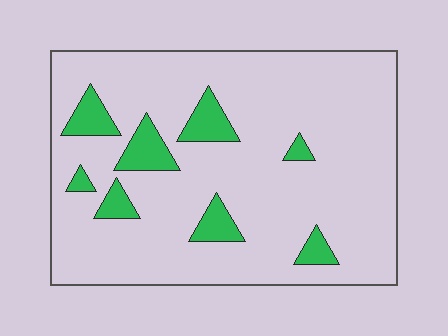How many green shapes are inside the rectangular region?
8.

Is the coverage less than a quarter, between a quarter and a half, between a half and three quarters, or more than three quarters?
Less than a quarter.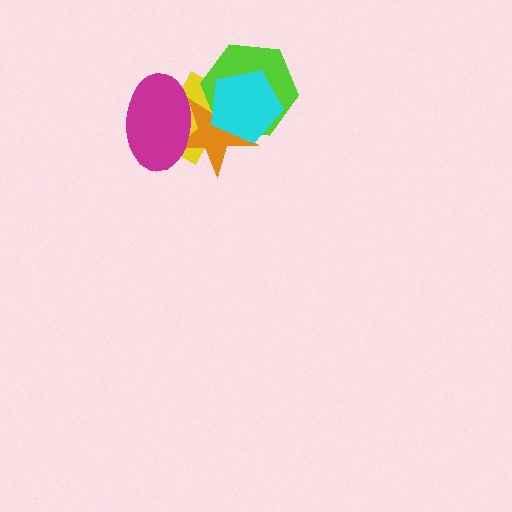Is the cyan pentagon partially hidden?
No, no other shape covers it.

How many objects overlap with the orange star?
4 objects overlap with the orange star.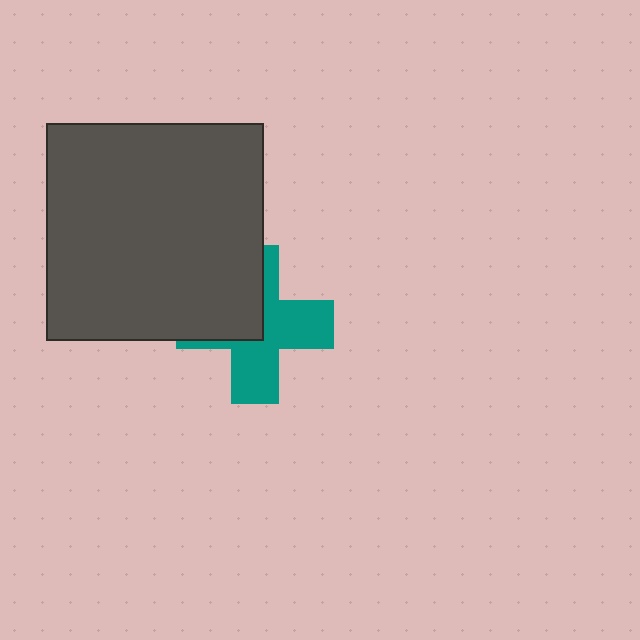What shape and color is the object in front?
The object in front is a dark gray square.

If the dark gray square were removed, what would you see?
You would see the complete teal cross.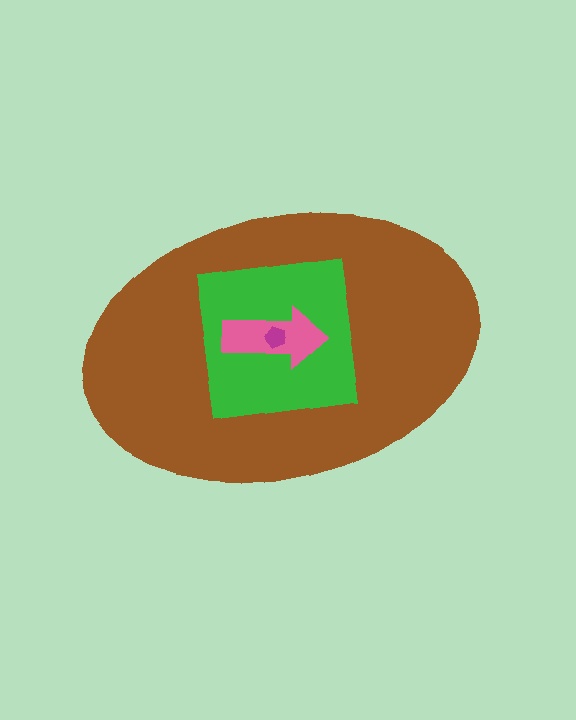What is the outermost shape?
The brown ellipse.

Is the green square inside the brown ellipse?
Yes.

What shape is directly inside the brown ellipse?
The green square.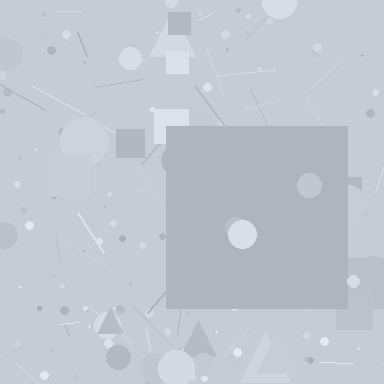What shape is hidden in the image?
A square is hidden in the image.